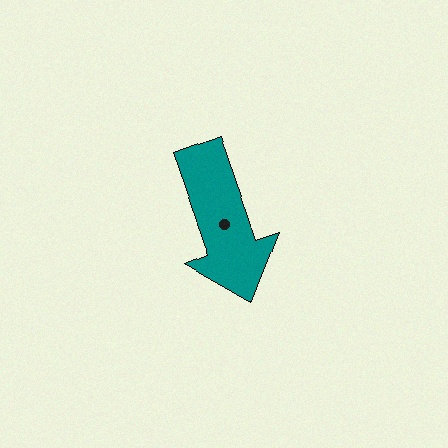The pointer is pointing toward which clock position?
Roughly 5 o'clock.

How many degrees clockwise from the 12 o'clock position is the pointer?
Approximately 161 degrees.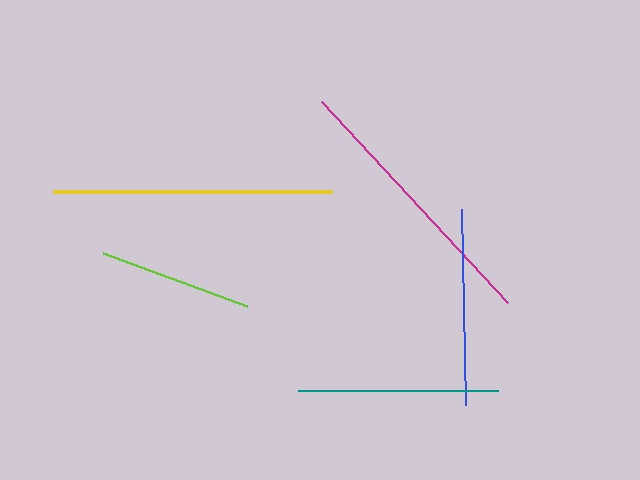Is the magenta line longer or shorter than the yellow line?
The yellow line is longer than the magenta line.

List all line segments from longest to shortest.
From longest to shortest: yellow, magenta, teal, blue, lime.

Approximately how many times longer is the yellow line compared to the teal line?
The yellow line is approximately 1.4 times the length of the teal line.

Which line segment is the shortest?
The lime line is the shortest at approximately 153 pixels.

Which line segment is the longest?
The yellow line is the longest at approximately 279 pixels.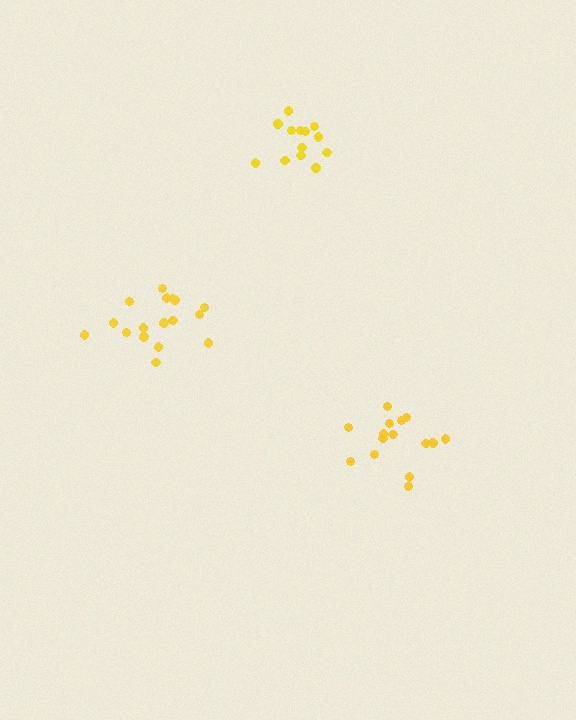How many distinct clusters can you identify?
There are 3 distinct clusters.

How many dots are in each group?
Group 1: 18 dots, Group 2: 15 dots, Group 3: 13 dots (46 total).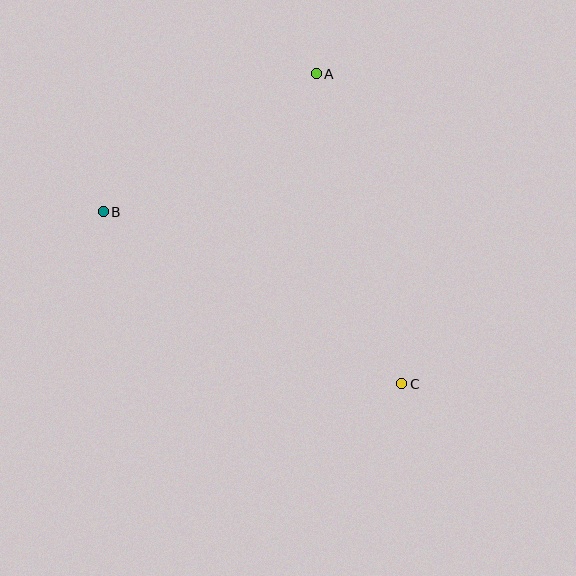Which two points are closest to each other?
Points A and B are closest to each other.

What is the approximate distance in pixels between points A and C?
The distance between A and C is approximately 321 pixels.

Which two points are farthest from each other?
Points B and C are farthest from each other.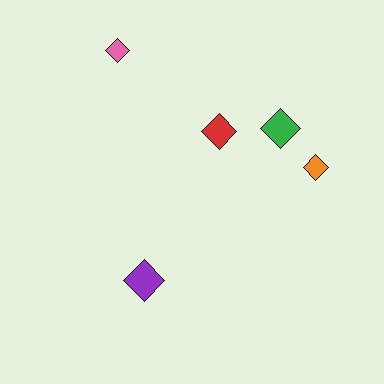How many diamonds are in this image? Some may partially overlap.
There are 5 diamonds.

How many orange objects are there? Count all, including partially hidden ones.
There is 1 orange object.